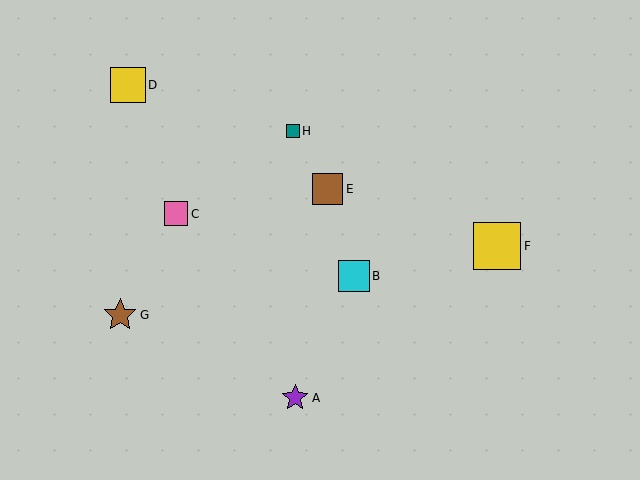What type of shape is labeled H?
Shape H is a teal square.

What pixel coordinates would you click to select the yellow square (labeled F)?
Click at (497, 246) to select the yellow square F.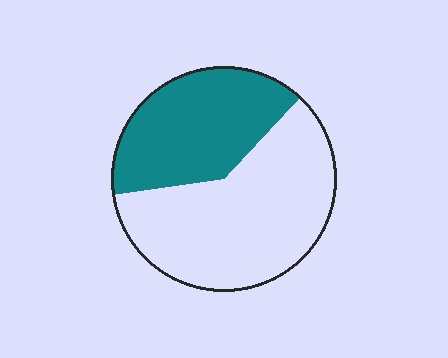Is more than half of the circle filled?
No.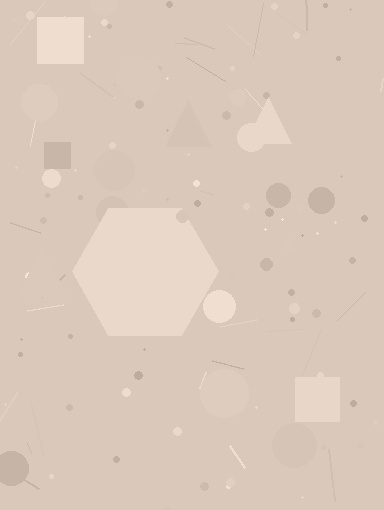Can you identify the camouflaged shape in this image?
The camouflaged shape is a hexagon.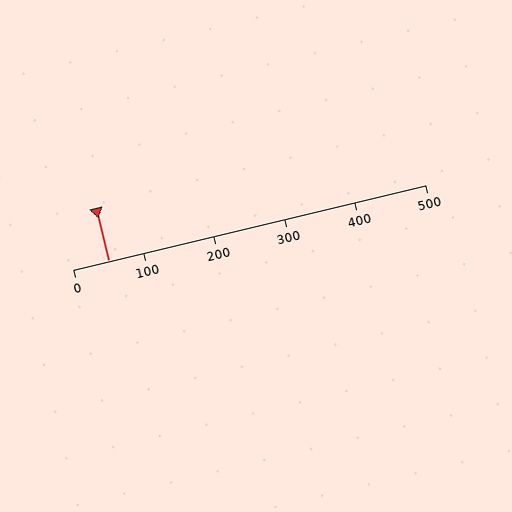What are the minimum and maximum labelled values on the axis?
The axis runs from 0 to 500.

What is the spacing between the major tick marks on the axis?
The major ticks are spaced 100 apart.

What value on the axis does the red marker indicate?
The marker indicates approximately 50.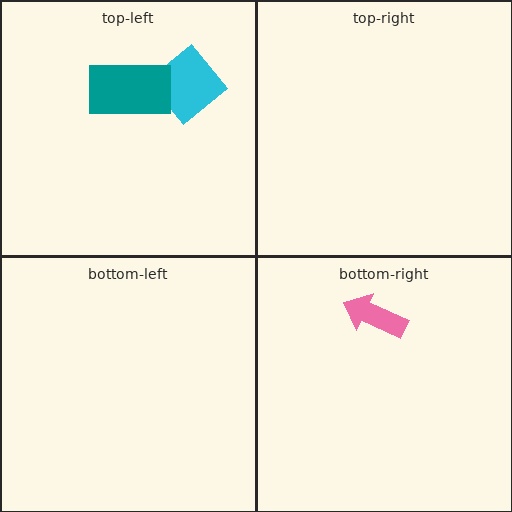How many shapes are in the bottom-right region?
1.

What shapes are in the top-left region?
The cyan diamond, the teal rectangle.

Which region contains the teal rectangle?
The top-left region.